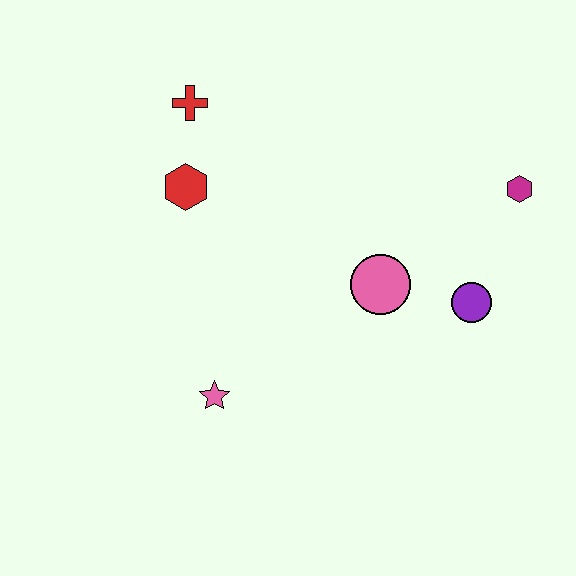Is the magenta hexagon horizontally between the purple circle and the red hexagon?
No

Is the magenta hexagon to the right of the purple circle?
Yes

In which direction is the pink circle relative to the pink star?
The pink circle is to the right of the pink star.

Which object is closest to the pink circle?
The purple circle is closest to the pink circle.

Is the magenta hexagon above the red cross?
No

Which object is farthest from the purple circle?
The red cross is farthest from the purple circle.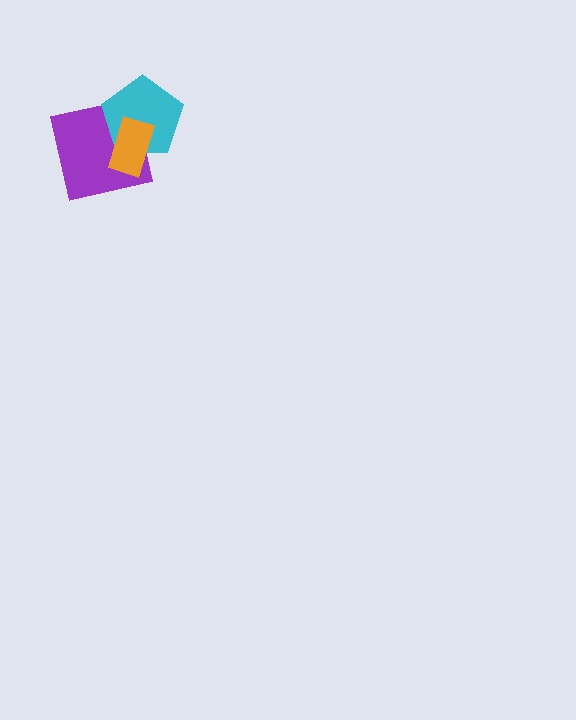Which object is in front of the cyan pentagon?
The orange rectangle is in front of the cyan pentagon.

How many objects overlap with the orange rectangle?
2 objects overlap with the orange rectangle.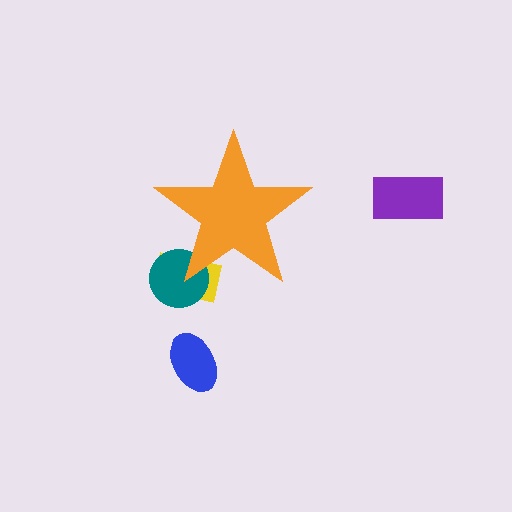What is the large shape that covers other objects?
An orange star.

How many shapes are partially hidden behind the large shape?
2 shapes are partially hidden.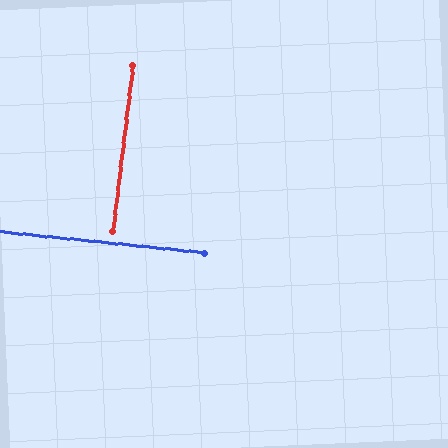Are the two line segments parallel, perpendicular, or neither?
Perpendicular — they meet at approximately 89°.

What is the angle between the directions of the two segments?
Approximately 89 degrees.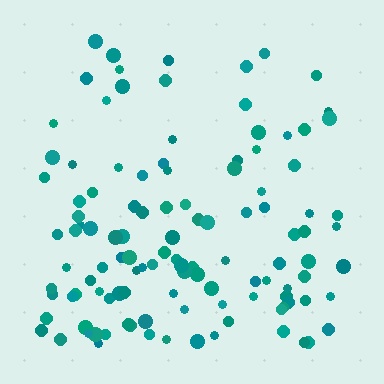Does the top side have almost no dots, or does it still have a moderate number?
Still a moderate number, just noticeably fewer than the bottom.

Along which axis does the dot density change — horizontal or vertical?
Vertical.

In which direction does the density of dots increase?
From top to bottom, with the bottom side densest.